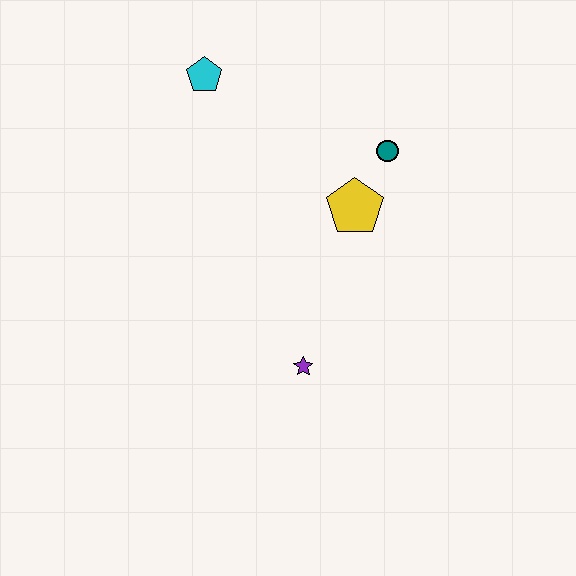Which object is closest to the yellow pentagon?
The teal circle is closest to the yellow pentagon.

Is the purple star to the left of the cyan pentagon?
No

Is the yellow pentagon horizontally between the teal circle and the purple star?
Yes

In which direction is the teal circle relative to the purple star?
The teal circle is above the purple star.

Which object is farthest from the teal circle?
The purple star is farthest from the teal circle.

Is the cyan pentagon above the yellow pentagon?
Yes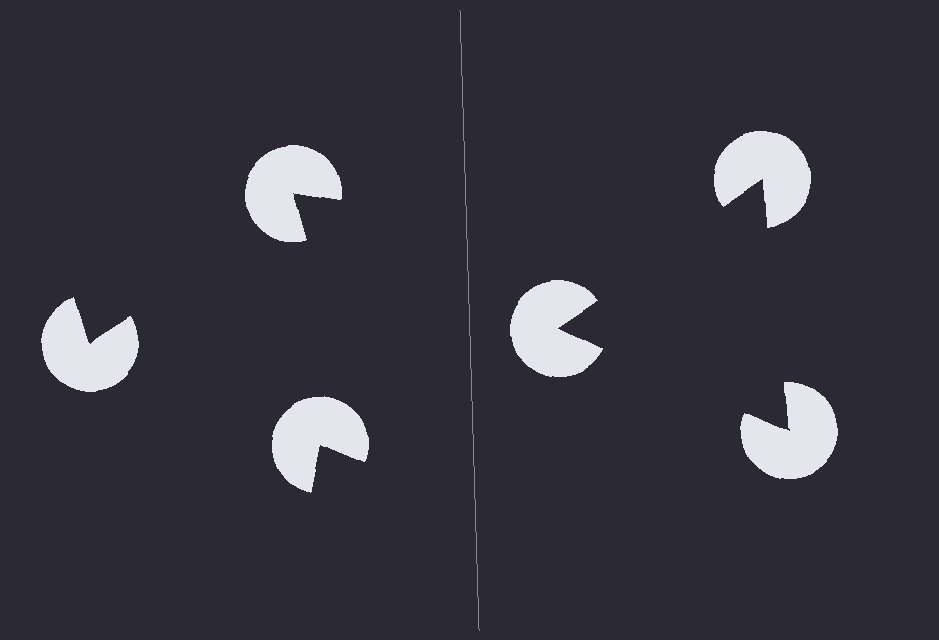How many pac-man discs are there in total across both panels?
6 — 3 on each side.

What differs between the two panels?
The pac-man discs are positioned identically on both sides; only the wedge orientations differ. On the right they align to a triangle; on the left they are misaligned.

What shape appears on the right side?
An illusory triangle.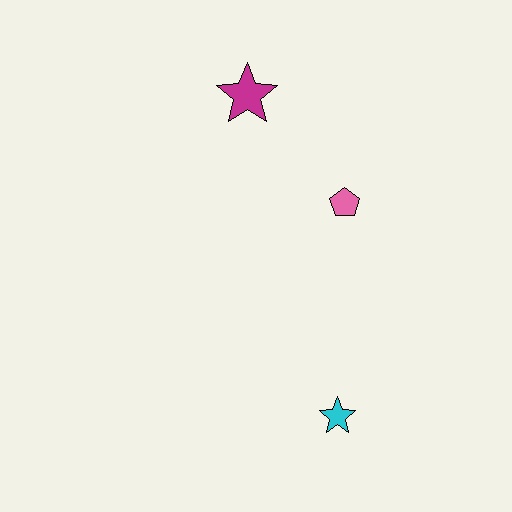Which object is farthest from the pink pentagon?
The cyan star is farthest from the pink pentagon.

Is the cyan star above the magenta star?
No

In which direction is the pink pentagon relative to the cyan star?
The pink pentagon is above the cyan star.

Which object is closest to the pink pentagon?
The magenta star is closest to the pink pentagon.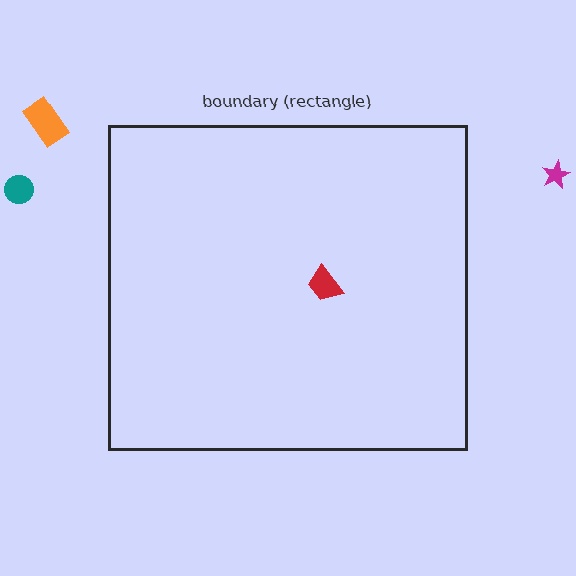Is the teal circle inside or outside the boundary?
Outside.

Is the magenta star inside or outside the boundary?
Outside.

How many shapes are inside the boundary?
1 inside, 3 outside.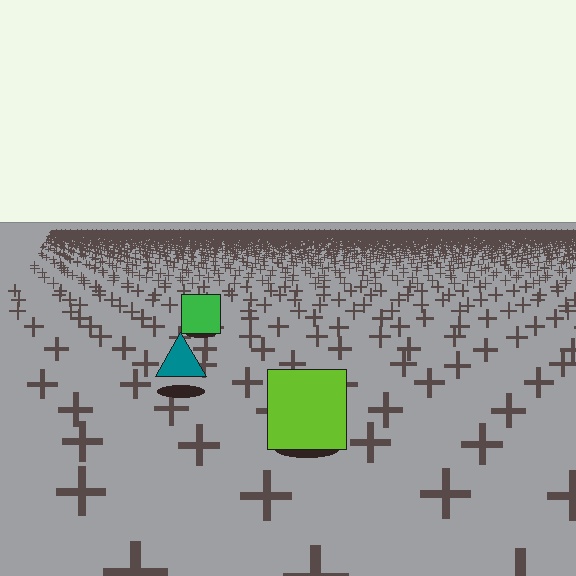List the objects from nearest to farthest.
From nearest to farthest: the lime square, the teal triangle, the green square.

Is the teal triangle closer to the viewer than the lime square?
No. The lime square is closer — you can tell from the texture gradient: the ground texture is coarser near it.